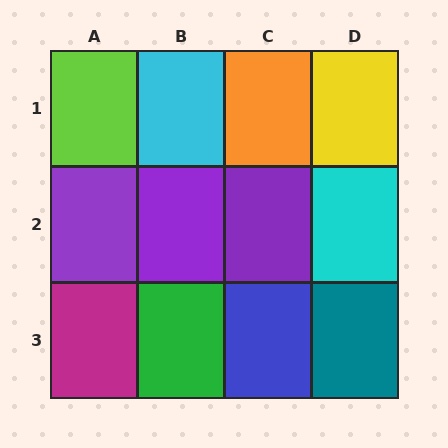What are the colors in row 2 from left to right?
Purple, purple, purple, cyan.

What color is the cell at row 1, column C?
Orange.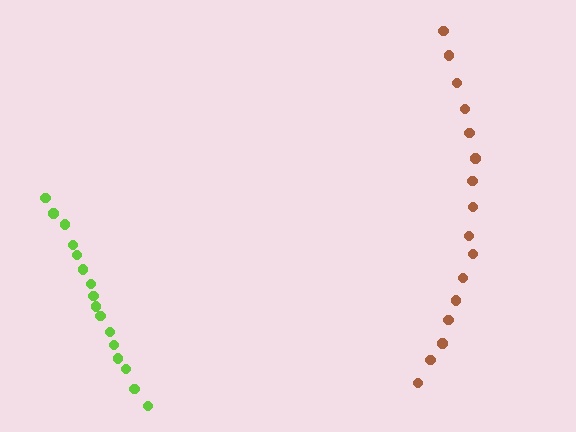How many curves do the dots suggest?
There are 2 distinct paths.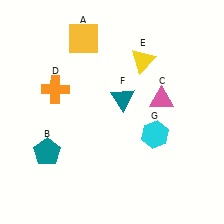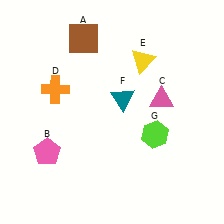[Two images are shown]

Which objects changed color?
A changed from yellow to brown. B changed from teal to pink. G changed from cyan to lime.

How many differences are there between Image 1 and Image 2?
There are 3 differences between the two images.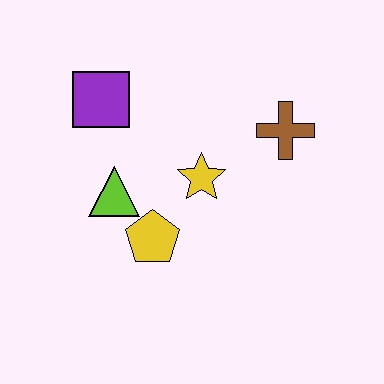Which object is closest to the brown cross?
The yellow star is closest to the brown cross.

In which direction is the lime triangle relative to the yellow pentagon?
The lime triangle is above the yellow pentagon.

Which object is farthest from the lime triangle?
The brown cross is farthest from the lime triangle.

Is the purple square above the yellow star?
Yes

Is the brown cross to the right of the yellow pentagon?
Yes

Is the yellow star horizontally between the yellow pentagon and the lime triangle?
No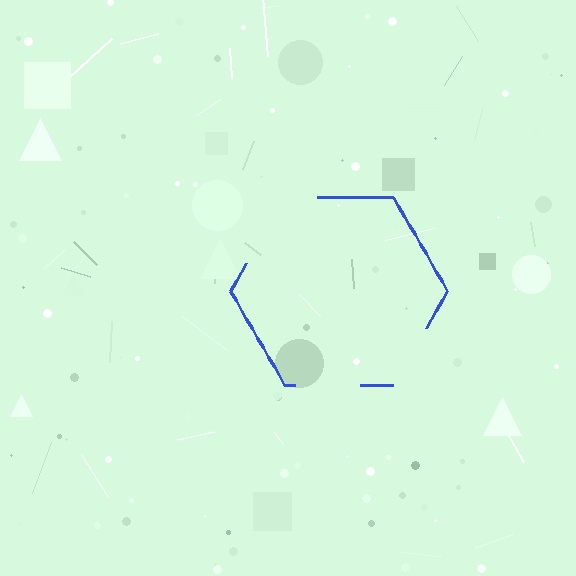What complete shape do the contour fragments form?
The contour fragments form a hexagon.